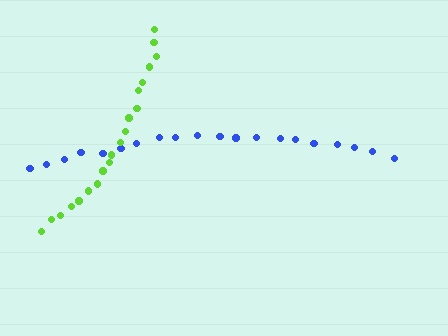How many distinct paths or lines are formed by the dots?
There are 2 distinct paths.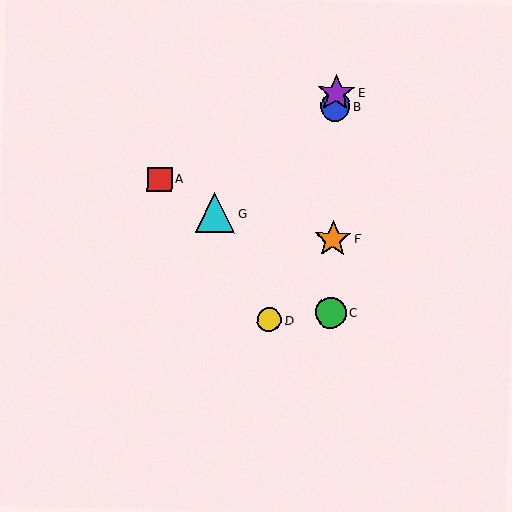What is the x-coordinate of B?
Object B is at x≈335.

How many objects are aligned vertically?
4 objects (B, C, E, F) are aligned vertically.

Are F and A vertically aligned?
No, F is at x≈332 and A is at x≈160.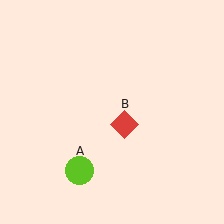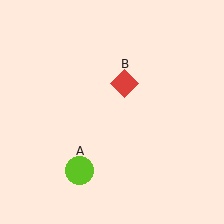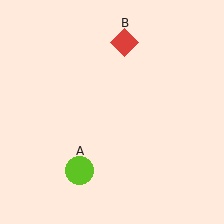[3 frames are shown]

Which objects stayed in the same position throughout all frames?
Lime circle (object A) remained stationary.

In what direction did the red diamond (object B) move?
The red diamond (object B) moved up.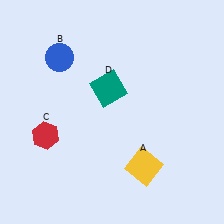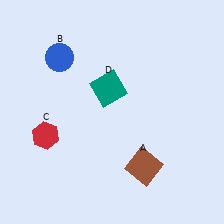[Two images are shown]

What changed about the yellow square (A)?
In Image 1, A is yellow. In Image 2, it changed to brown.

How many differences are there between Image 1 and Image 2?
There is 1 difference between the two images.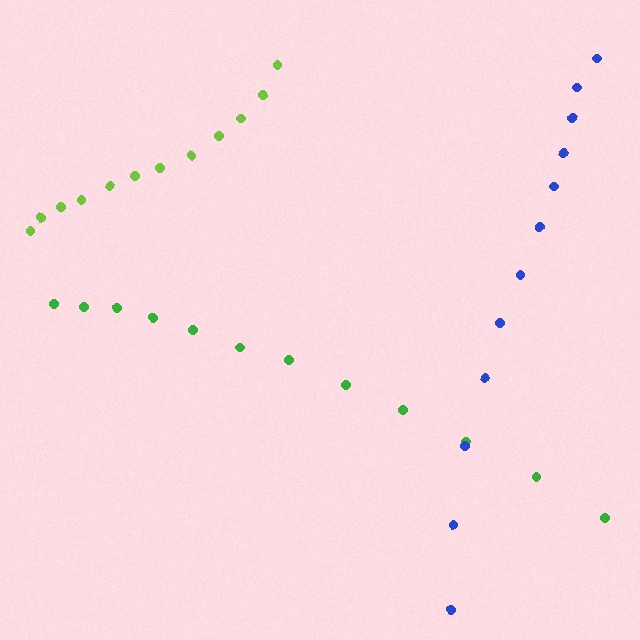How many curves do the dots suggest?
There are 3 distinct paths.